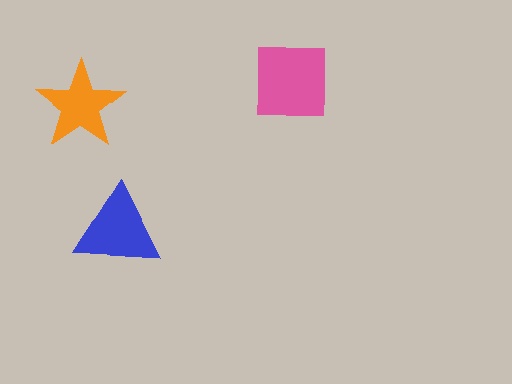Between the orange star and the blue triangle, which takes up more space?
The blue triangle.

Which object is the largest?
The pink square.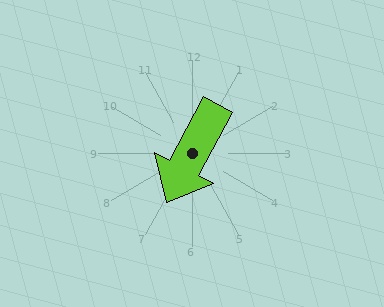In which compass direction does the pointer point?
Southwest.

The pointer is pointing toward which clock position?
Roughly 7 o'clock.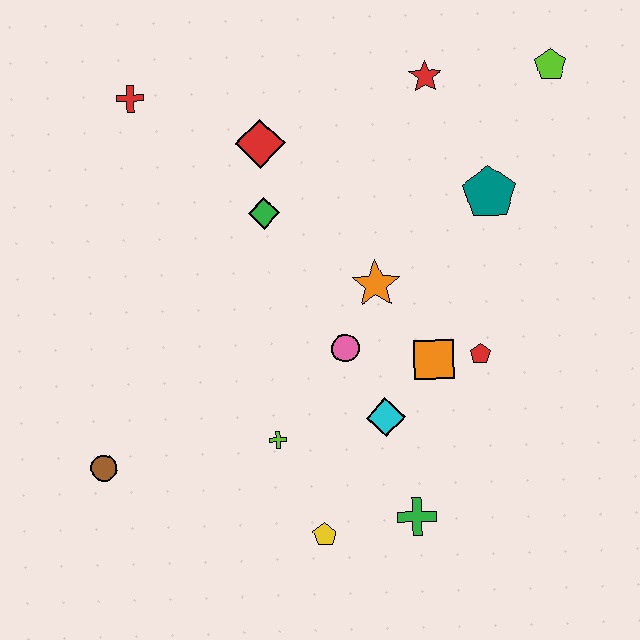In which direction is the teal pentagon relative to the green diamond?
The teal pentagon is to the right of the green diamond.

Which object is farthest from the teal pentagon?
The brown circle is farthest from the teal pentagon.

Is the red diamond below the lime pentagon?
Yes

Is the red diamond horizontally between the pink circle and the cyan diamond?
No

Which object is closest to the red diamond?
The green diamond is closest to the red diamond.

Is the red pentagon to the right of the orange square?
Yes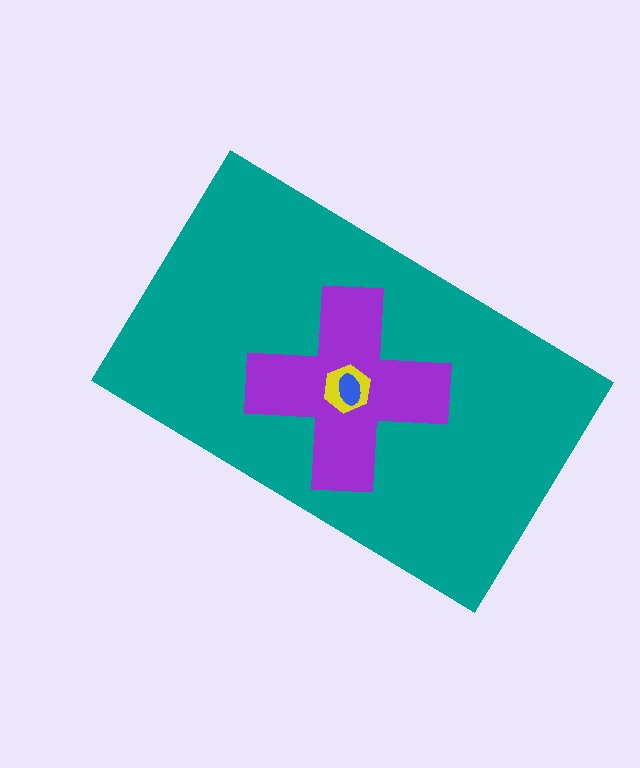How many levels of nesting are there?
4.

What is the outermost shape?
The teal rectangle.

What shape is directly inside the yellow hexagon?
The blue ellipse.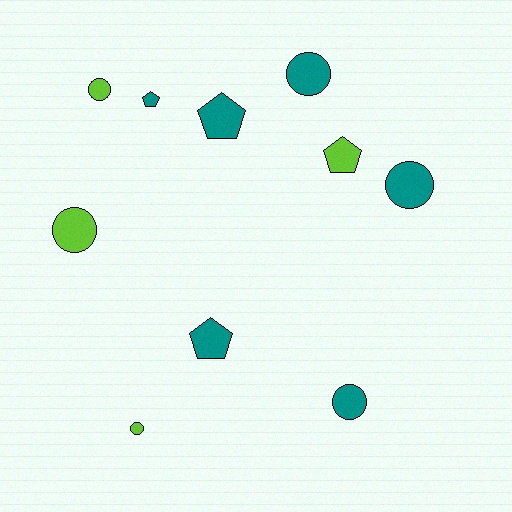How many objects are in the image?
There are 10 objects.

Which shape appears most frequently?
Circle, with 6 objects.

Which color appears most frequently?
Teal, with 6 objects.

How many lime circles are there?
There are 3 lime circles.